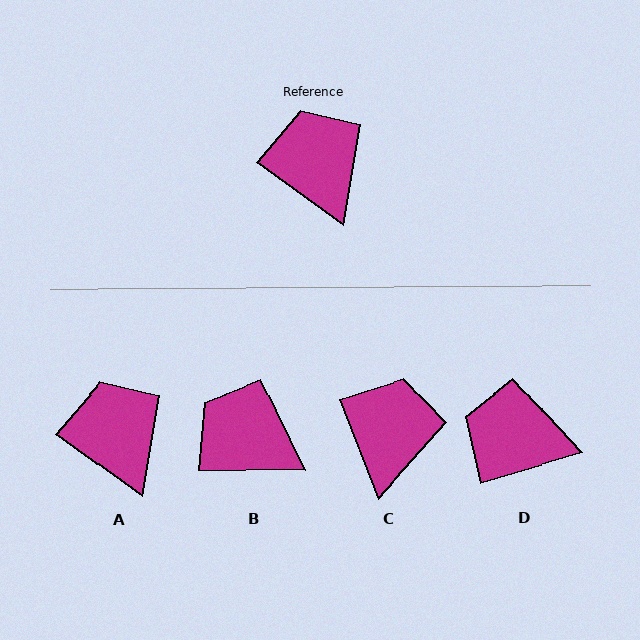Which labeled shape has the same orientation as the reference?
A.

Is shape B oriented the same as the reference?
No, it is off by about 35 degrees.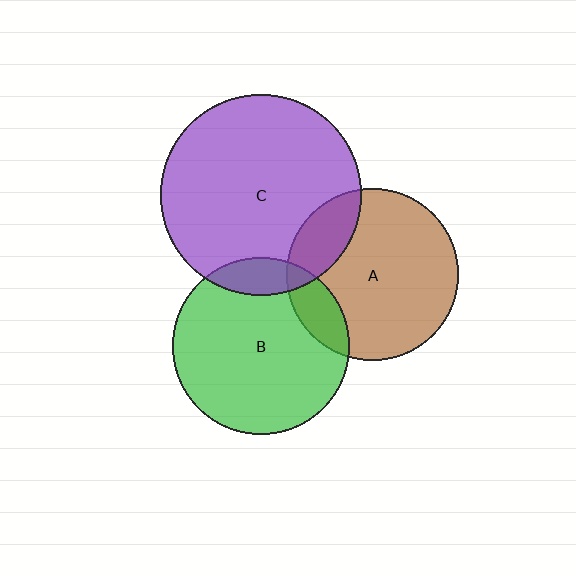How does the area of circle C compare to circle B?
Approximately 1.3 times.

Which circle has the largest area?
Circle C (purple).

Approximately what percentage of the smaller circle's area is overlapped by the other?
Approximately 20%.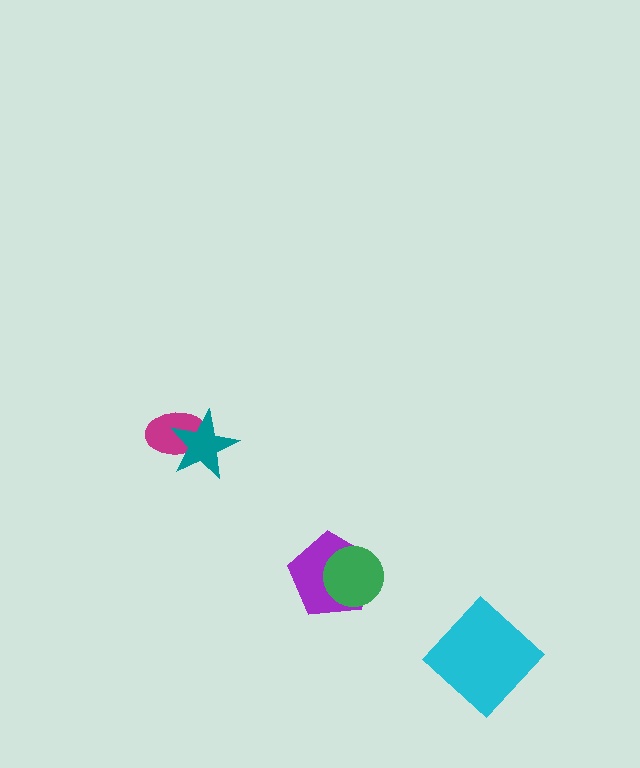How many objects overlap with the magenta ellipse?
1 object overlaps with the magenta ellipse.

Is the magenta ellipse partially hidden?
Yes, it is partially covered by another shape.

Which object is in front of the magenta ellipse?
The teal star is in front of the magenta ellipse.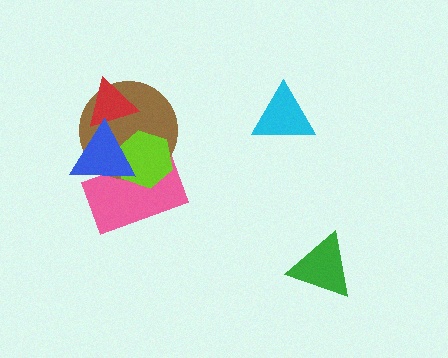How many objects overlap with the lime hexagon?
3 objects overlap with the lime hexagon.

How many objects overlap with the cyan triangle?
0 objects overlap with the cyan triangle.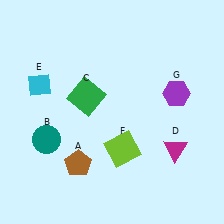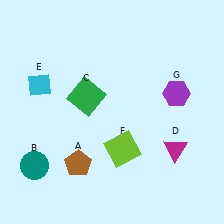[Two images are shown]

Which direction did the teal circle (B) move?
The teal circle (B) moved down.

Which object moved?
The teal circle (B) moved down.